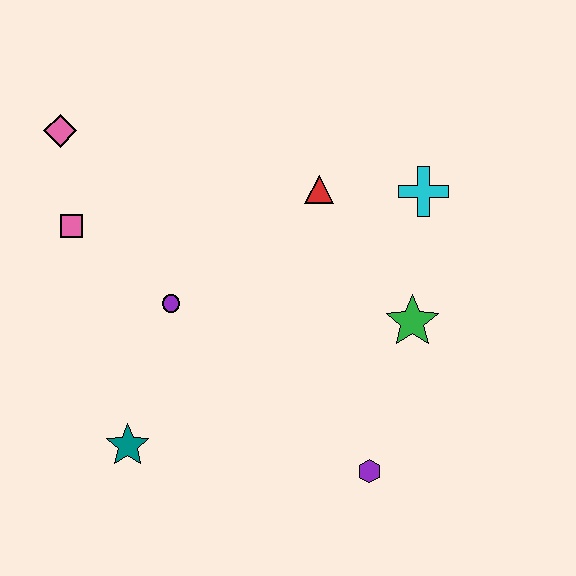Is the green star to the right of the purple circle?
Yes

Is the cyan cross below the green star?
No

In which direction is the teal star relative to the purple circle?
The teal star is below the purple circle.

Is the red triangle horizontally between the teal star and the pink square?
No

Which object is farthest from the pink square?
The purple hexagon is farthest from the pink square.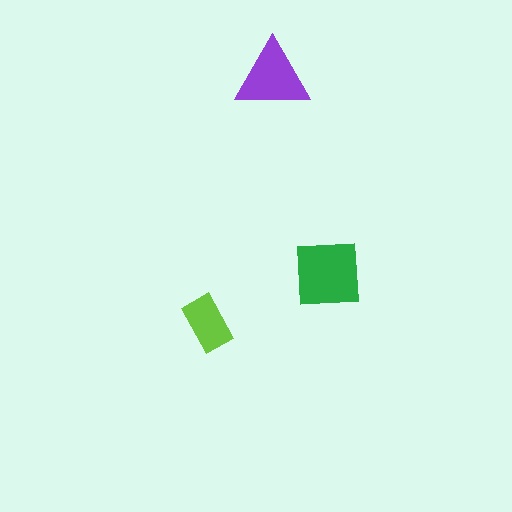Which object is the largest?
The green square.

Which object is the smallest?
The lime rectangle.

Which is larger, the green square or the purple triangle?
The green square.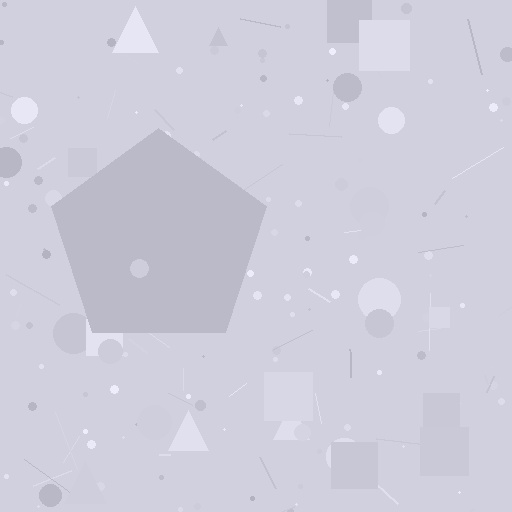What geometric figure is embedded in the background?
A pentagon is embedded in the background.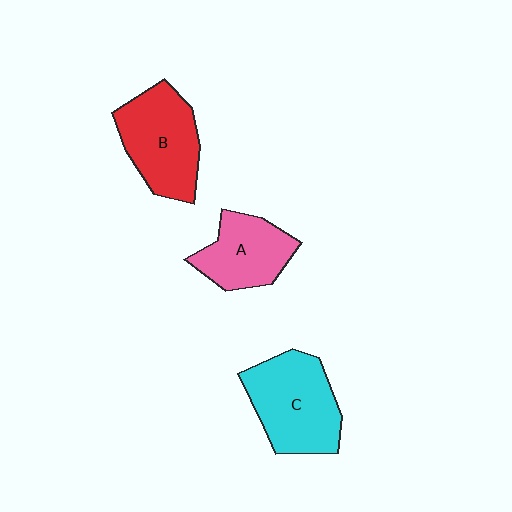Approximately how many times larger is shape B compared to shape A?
Approximately 1.3 times.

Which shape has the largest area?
Shape C (cyan).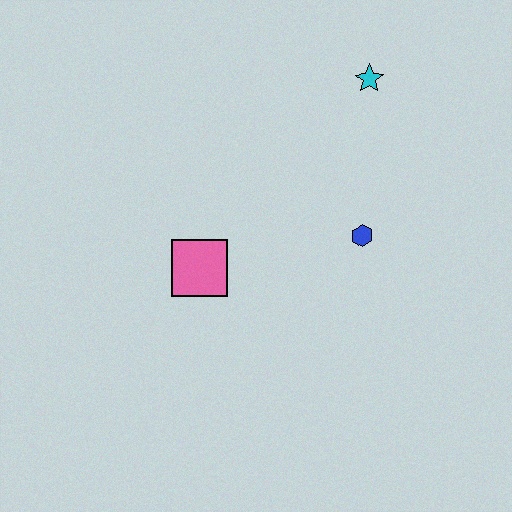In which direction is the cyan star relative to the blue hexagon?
The cyan star is above the blue hexagon.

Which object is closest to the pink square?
The blue hexagon is closest to the pink square.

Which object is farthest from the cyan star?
The pink square is farthest from the cyan star.